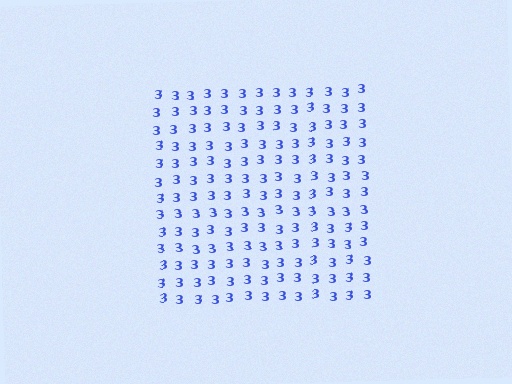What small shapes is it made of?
It is made of small digit 3's.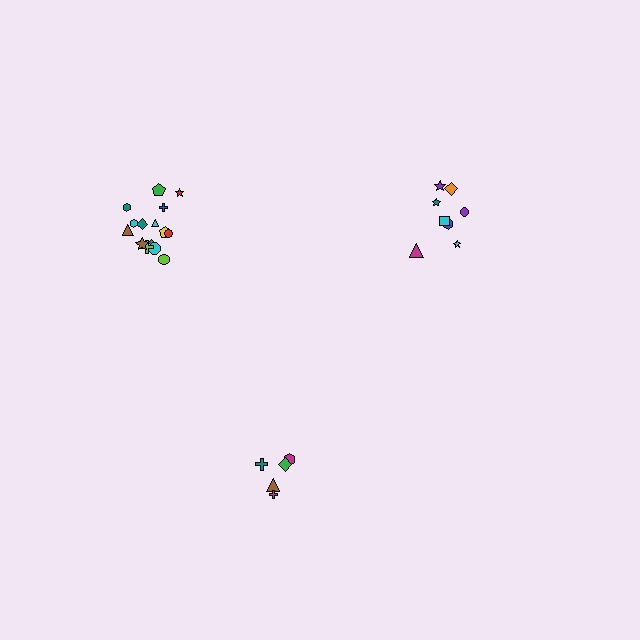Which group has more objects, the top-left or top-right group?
The top-left group.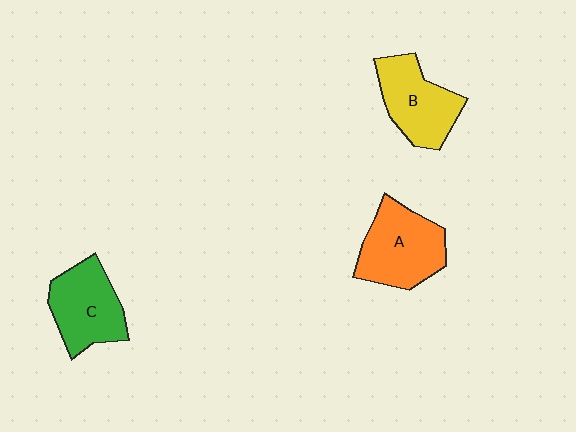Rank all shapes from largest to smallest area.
From largest to smallest: A (orange), C (green), B (yellow).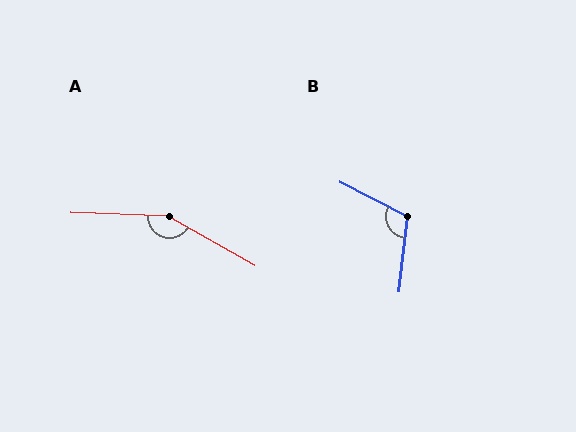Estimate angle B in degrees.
Approximately 111 degrees.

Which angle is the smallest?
B, at approximately 111 degrees.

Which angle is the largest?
A, at approximately 152 degrees.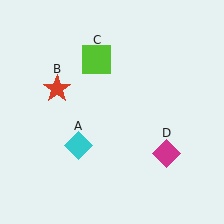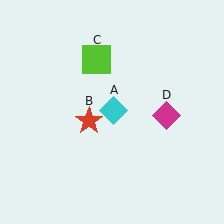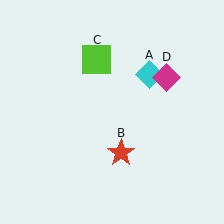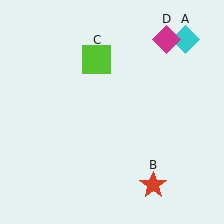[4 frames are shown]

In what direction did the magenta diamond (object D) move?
The magenta diamond (object D) moved up.